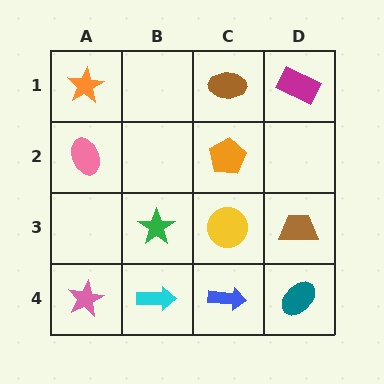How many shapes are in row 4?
4 shapes.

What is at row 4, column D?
A teal ellipse.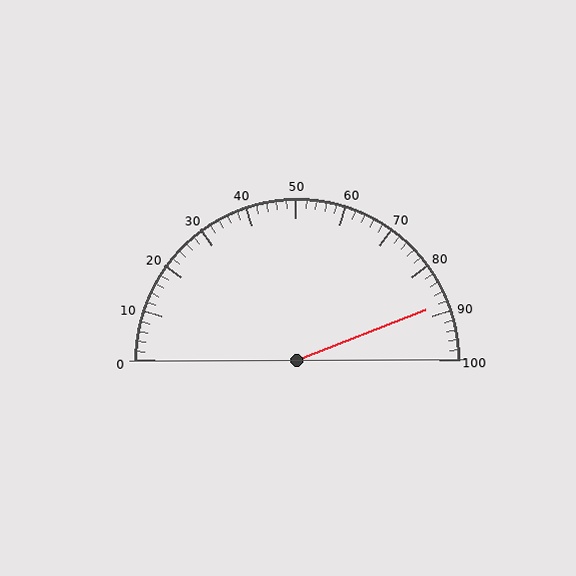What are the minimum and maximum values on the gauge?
The gauge ranges from 0 to 100.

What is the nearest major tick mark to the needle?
The nearest major tick mark is 90.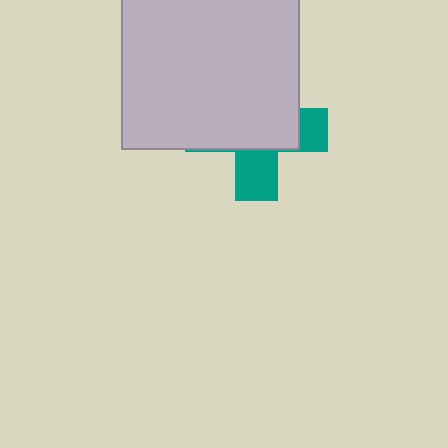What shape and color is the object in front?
The object in front is a light gray square.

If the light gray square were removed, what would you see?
You would see the complete teal cross.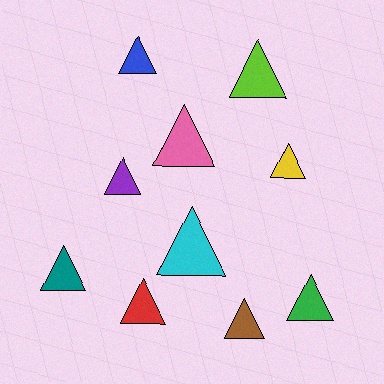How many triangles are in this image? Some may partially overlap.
There are 10 triangles.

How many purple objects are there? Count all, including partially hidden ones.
There is 1 purple object.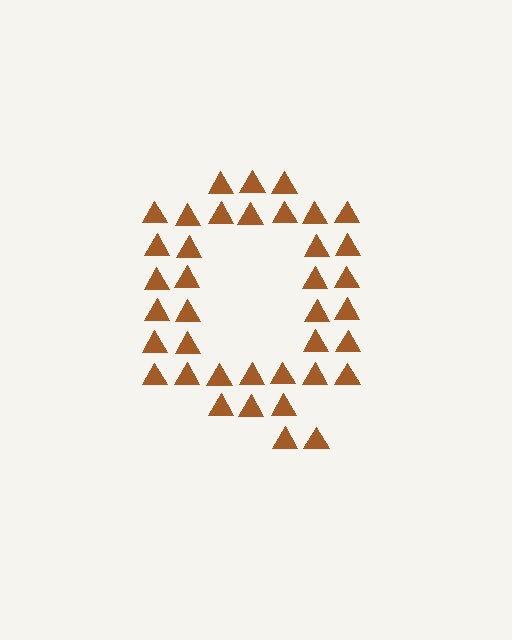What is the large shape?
The large shape is the letter Q.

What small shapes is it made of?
It is made of small triangles.